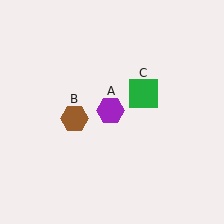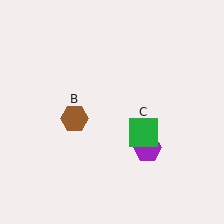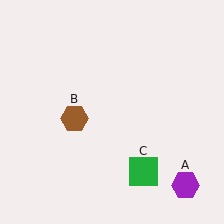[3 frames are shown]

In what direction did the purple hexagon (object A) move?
The purple hexagon (object A) moved down and to the right.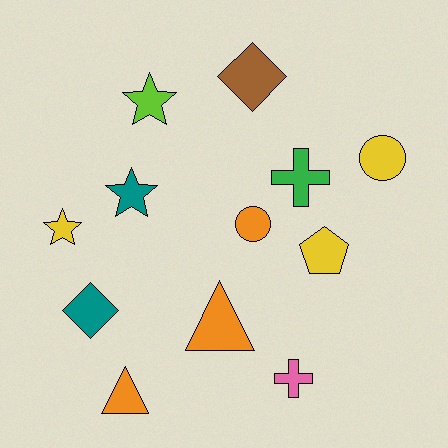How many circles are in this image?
There are 2 circles.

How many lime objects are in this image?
There is 1 lime object.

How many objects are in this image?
There are 12 objects.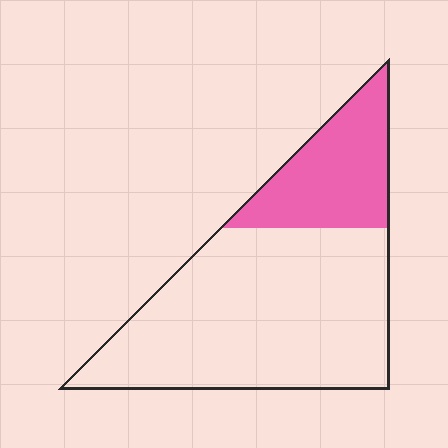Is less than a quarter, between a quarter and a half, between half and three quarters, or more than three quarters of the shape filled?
Between a quarter and a half.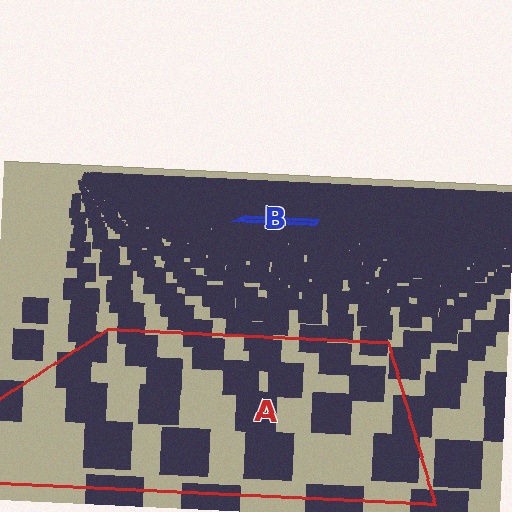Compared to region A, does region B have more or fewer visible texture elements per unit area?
Region B has more texture elements per unit area — they are packed more densely because it is farther away.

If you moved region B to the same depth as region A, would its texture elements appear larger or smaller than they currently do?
They would appear larger. At a closer depth, the same texture elements are projected at a bigger on-screen size.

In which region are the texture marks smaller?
The texture marks are smaller in region B, because it is farther away.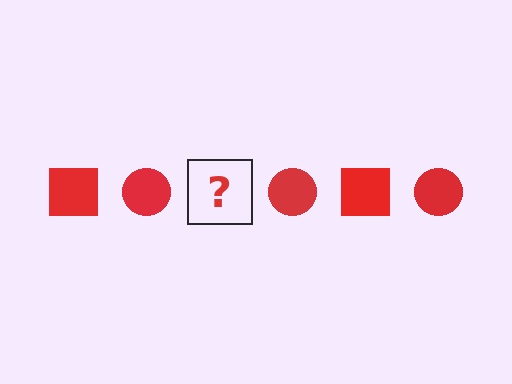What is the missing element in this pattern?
The missing element is a red square.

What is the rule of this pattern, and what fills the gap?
The rule is that the pattern cycles through square, circle shapes in red. The gap should be filled with a red square.